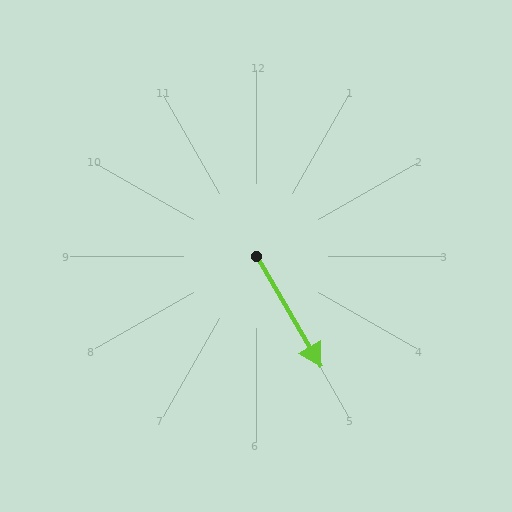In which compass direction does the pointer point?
Southeast.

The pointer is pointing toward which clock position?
Roughly 5 o'clock.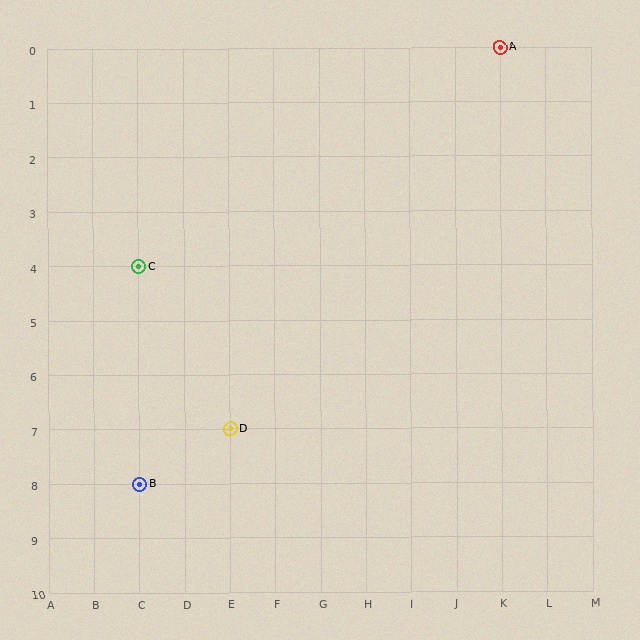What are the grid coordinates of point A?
Point A is at grid coordinates (K, 0).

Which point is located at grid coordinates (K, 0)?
Point A is at (K, 0).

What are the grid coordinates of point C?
Point C is at grid coordinates (C, 4).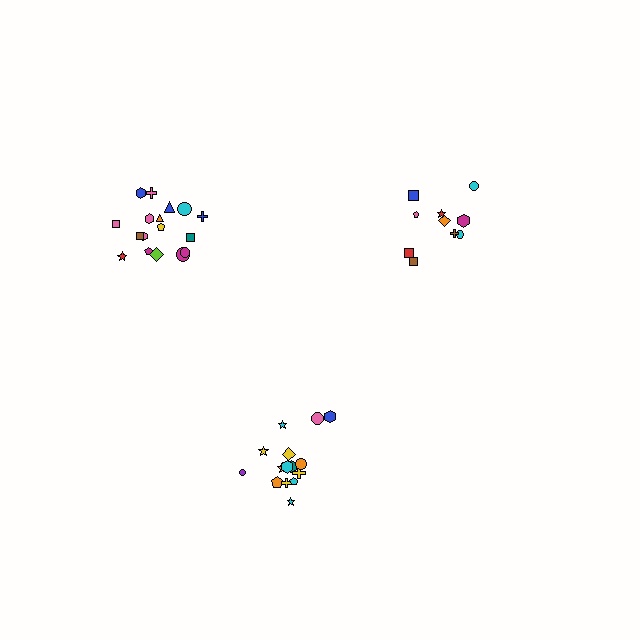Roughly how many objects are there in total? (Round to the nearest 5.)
Roughly 45 objects in total.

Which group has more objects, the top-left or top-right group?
The top-left group.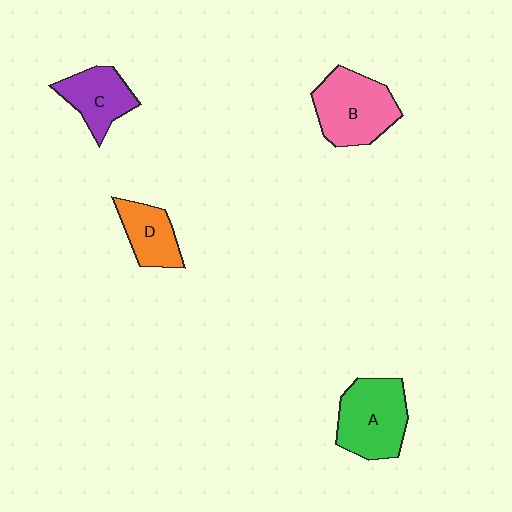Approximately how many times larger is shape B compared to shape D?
Approximately 1.6 times.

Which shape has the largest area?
Shape B (pink).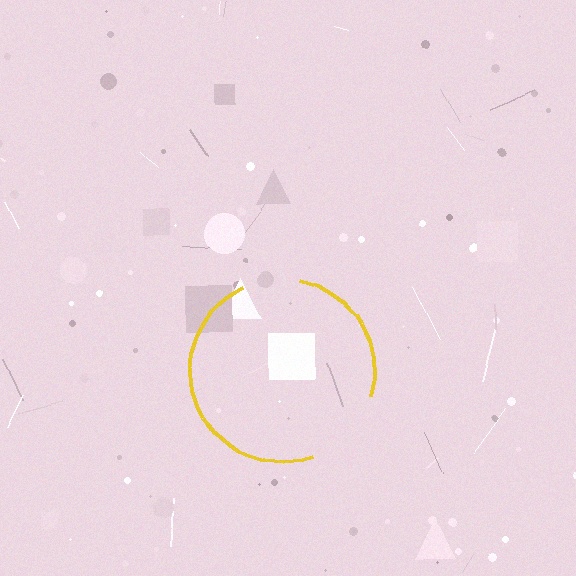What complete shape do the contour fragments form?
The contour fragments form a circle.